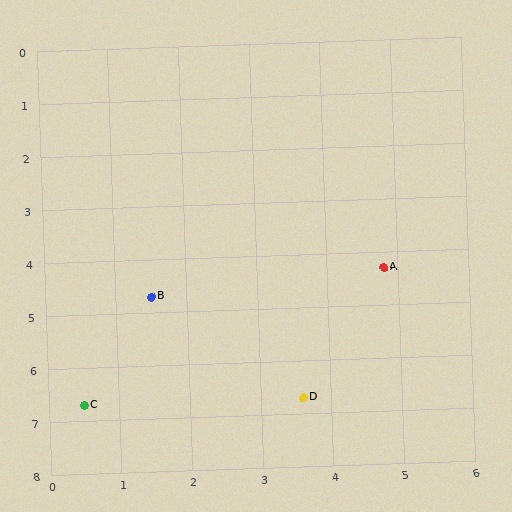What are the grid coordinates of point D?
Point D is at approximately (3.6, 6.7).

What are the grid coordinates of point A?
Point A is at approximately (4.8, 4.3).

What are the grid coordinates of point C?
Point C is at approximately (0.5, 6.7).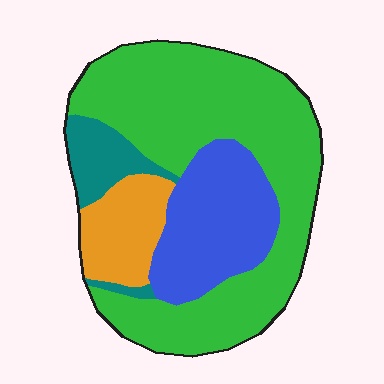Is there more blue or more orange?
Blue.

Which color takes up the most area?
Green, at roughly 55%.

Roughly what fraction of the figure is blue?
Blue covers about 20% of the figure.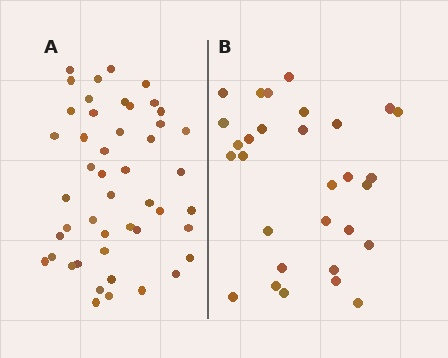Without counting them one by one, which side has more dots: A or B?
Region A (the left region) has more dots.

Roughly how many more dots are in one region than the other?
Region A has approximately 15 more dots than region B.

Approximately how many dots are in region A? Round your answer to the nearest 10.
About 50 dots. (The exact count is 47, which rounds to 50.)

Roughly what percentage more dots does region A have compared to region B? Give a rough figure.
About 55% more.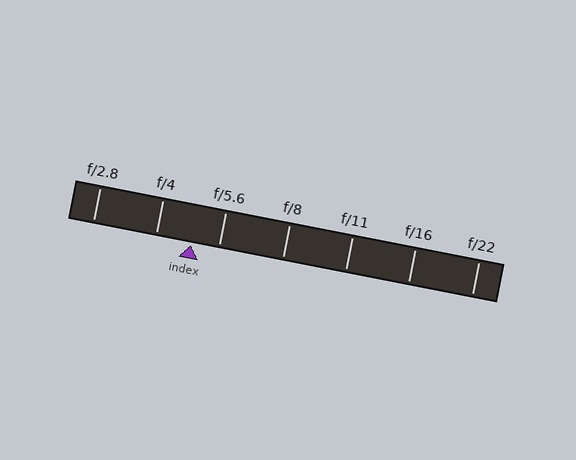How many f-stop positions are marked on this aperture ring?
There are 7 f-stop positions marked.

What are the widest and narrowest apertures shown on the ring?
The widest aperture shown is f/2.8 and the narrowest is f/22.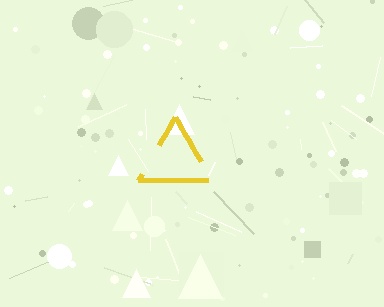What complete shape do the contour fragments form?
The contour fragments form a triangle.